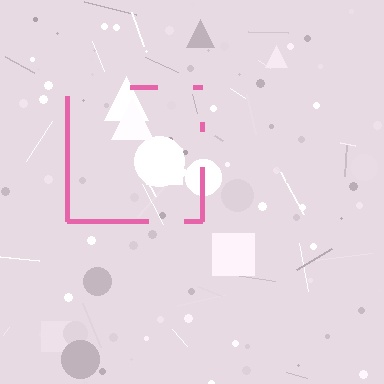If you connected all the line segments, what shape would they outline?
They would outline a square.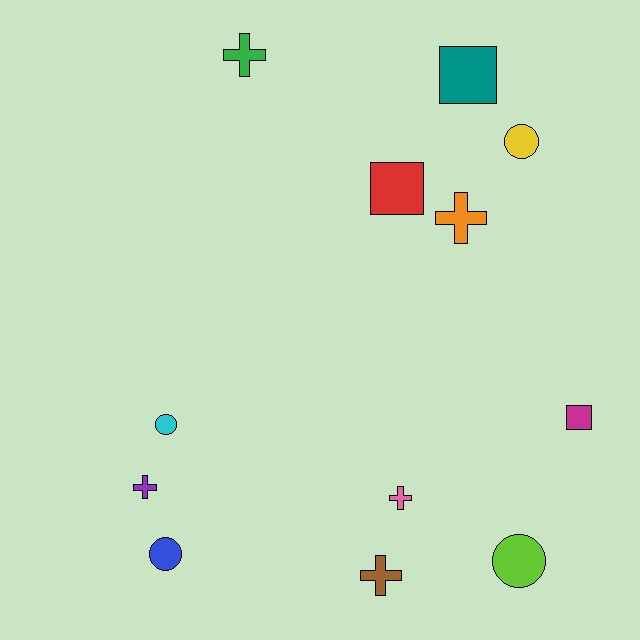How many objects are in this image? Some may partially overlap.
There are 12 objects.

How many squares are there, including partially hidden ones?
There are 3 squares.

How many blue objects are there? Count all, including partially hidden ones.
There is 1 blue object.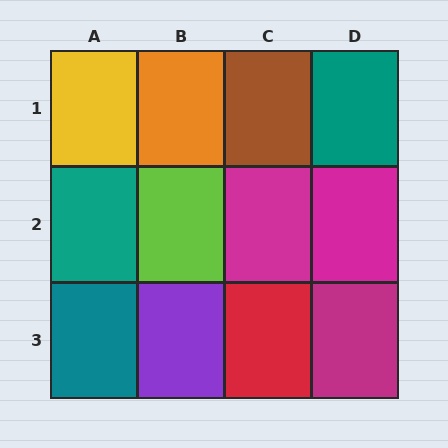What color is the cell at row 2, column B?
Lime.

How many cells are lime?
1 cell is lime.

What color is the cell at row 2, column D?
Magenta.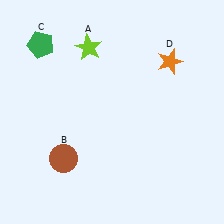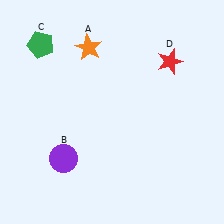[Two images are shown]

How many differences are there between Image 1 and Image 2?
There are 3 differences between the two images.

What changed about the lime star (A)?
In Image 1, A is lime. In Image 2, it changed to orange.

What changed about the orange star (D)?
In Image 1, D is orange. In Image 2, it changed to red.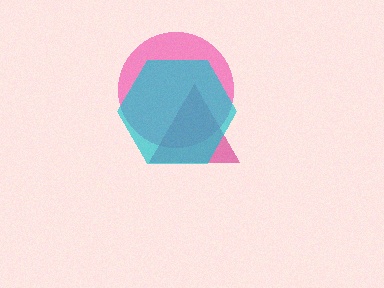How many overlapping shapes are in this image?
There are 3 overlapping shapes in the image.